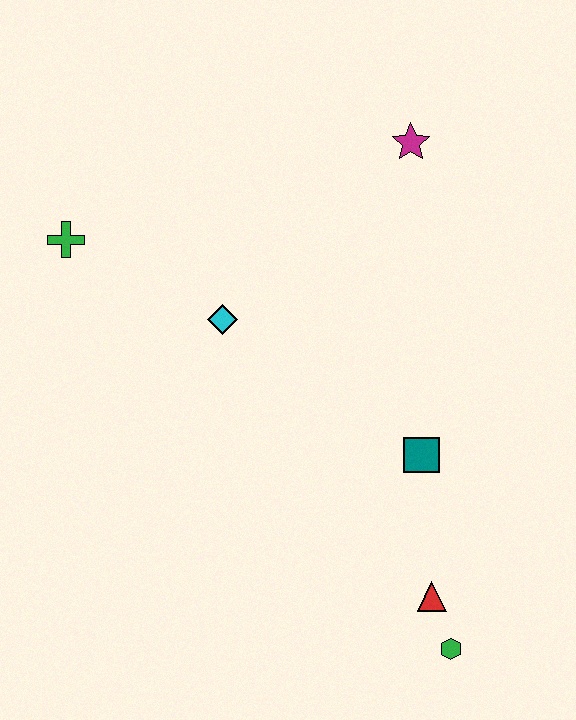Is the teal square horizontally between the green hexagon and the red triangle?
No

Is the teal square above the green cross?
No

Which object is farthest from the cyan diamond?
The green hexagon is farthest from the cyan diamond.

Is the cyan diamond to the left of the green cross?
No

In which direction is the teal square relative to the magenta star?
The teal square is below the magenta star.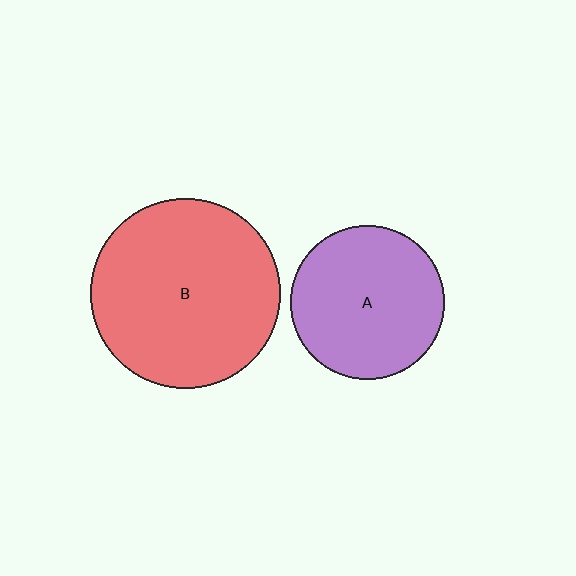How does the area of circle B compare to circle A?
Approximately 1.5 times.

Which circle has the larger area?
Circle B (red).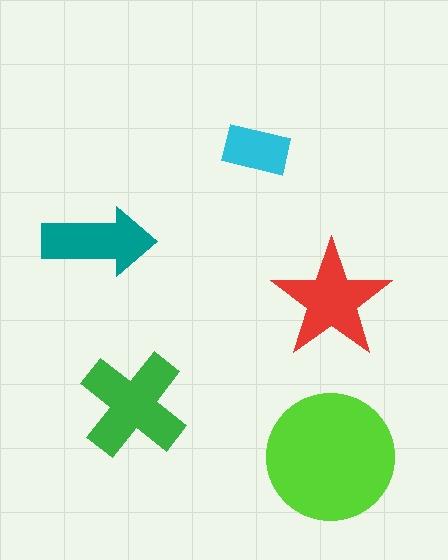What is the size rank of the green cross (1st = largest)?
2nd.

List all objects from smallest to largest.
The cyan rectangle, the teal arrow, the red star, the green cross, the lime circle.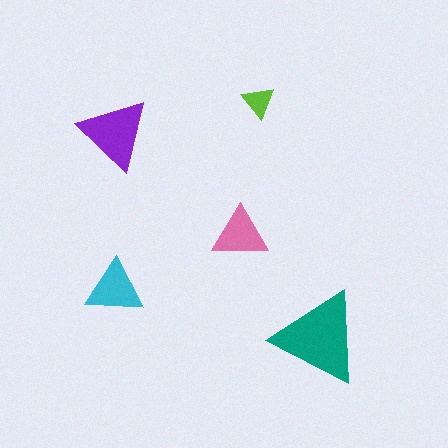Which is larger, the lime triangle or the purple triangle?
The purple one.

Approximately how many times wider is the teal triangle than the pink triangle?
About 1.5 times wider.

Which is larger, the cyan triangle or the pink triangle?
The cyan one.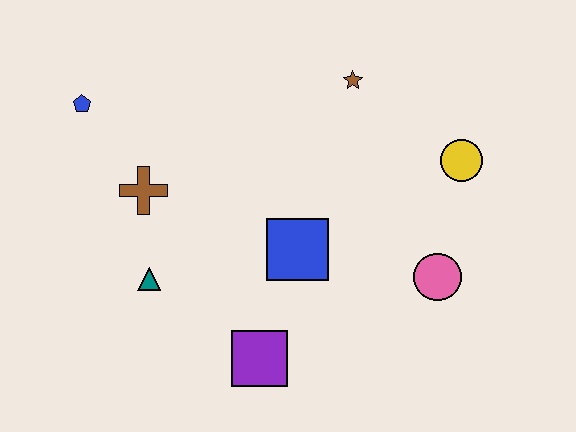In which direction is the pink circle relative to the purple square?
The pink circle is to the right of the purple square.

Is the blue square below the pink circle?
No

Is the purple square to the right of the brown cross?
Yes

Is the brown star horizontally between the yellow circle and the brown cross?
Yes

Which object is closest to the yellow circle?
The pink circle is closest to the yellow circle.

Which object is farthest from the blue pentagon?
The pink circle is farthest from the blue pentagon.